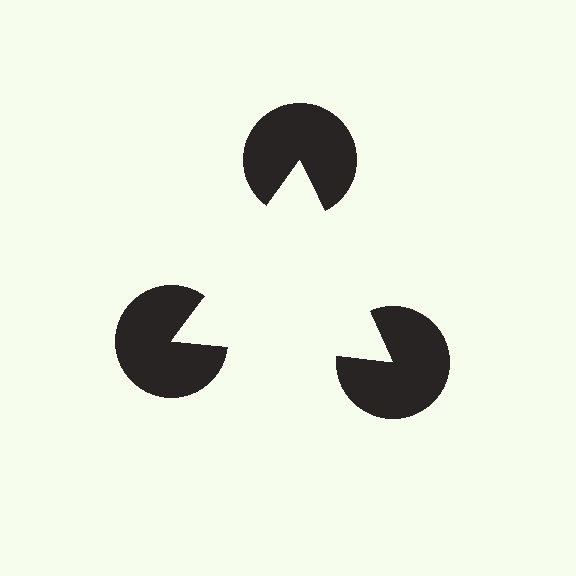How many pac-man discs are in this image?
There are 3 — one at each vertex of the illusory triangle.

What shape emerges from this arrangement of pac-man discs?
An illusory triangle — its edges are inferred from the aligned wedge cuts in the pac-man discs, not physically drawn.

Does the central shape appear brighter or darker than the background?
It typically appears slightly brighter than the background, even though no actual brightness change is drawn.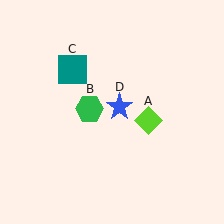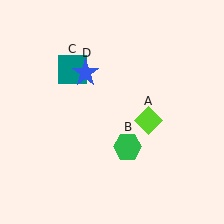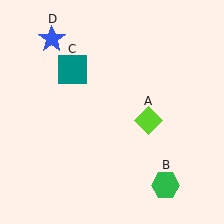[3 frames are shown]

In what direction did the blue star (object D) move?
The blue star (object D) moved up and to the left.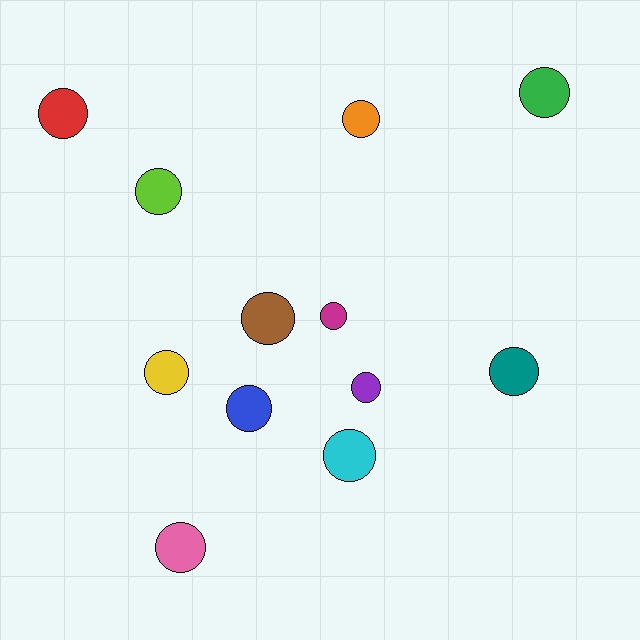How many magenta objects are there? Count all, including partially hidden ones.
There is 1 magenta object.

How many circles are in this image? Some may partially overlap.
There are 12 circles.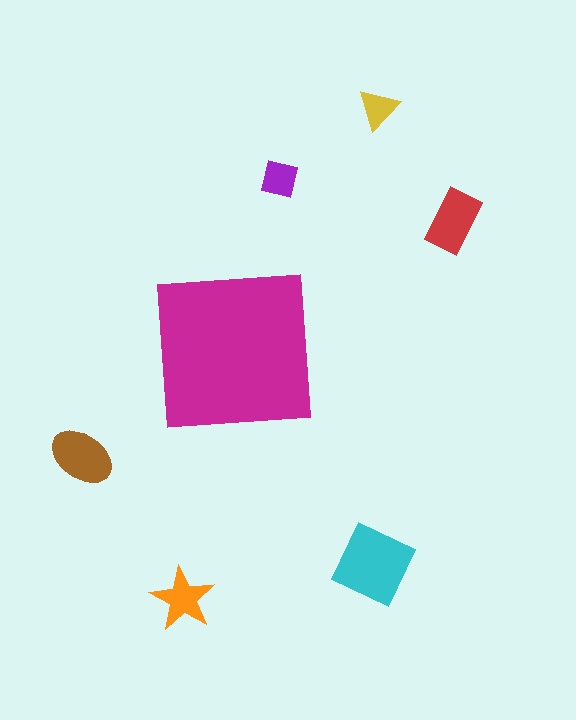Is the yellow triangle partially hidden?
No, the yellow triangle is fully visible.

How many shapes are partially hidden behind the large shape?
0 shapes are partially hidden.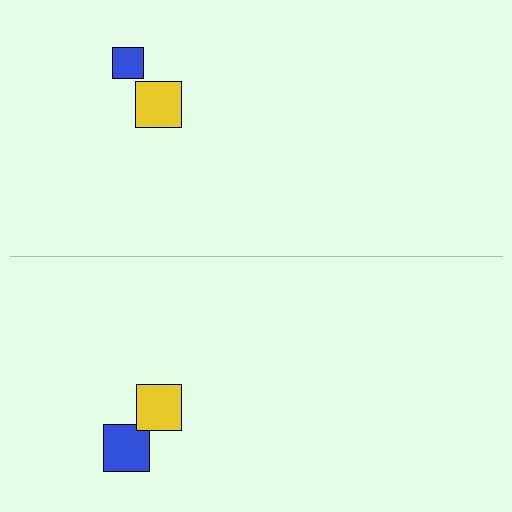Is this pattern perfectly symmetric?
No, the pattern is not perfectly symmetric. The blue square on the bottom side has a different size than its mirror counterpart.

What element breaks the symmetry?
The blue square on the bottom side has a different size than its mirror counterpart.